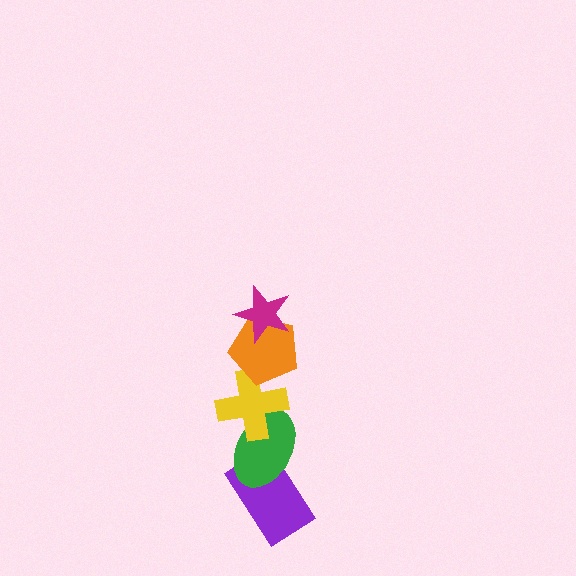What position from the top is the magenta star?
The magenta star is 1st from the top.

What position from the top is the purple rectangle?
The purple rectangle is 5th from the top.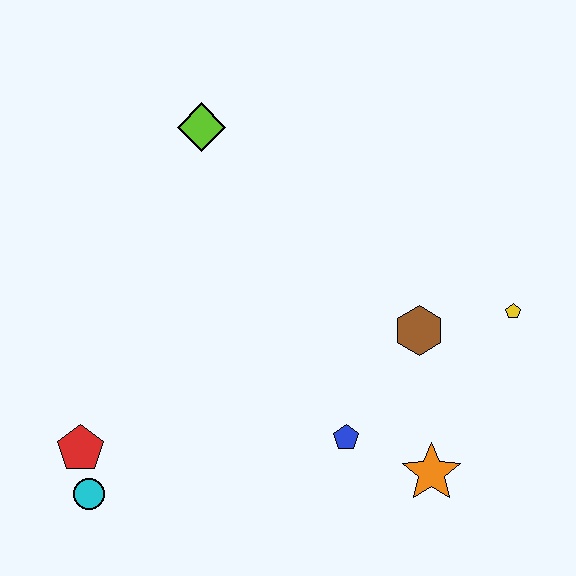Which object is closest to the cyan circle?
The red pentagon is closest to the cyan circle.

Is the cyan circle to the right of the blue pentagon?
No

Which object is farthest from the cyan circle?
The yellow pentagon is farthest from the cyan circle.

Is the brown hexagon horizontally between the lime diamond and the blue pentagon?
No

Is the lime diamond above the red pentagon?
Yes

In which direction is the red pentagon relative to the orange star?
The red pentagon is to the left of the orange star.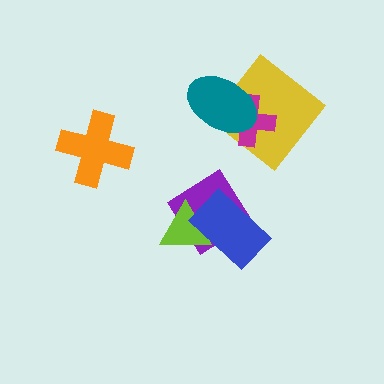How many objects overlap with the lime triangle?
2 objects overlap with the lime triangle.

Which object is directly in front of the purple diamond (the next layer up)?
The lime triangle is directly in front of the purple diamond.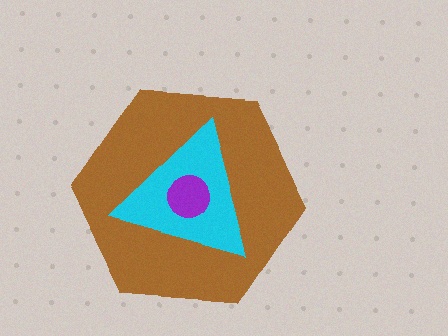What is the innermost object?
The purple circle.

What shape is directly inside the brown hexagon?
The cyan triangle.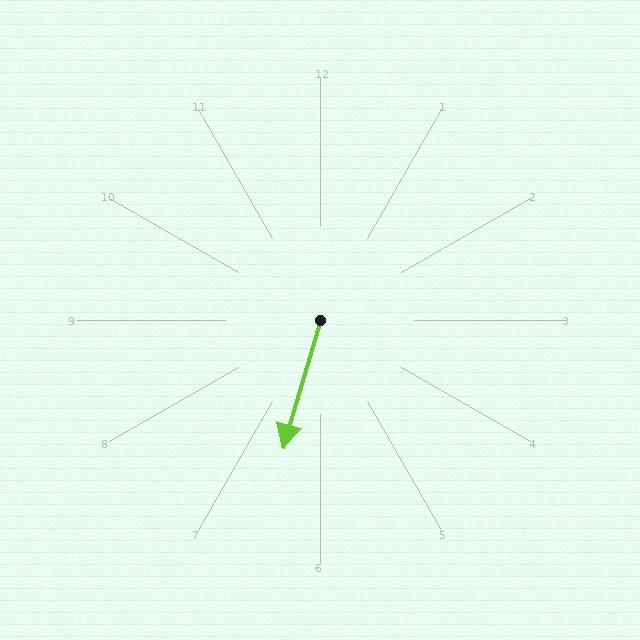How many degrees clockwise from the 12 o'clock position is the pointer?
Approximately 196 degrees.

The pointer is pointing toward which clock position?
Roughly 7 o'clock.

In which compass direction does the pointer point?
South.